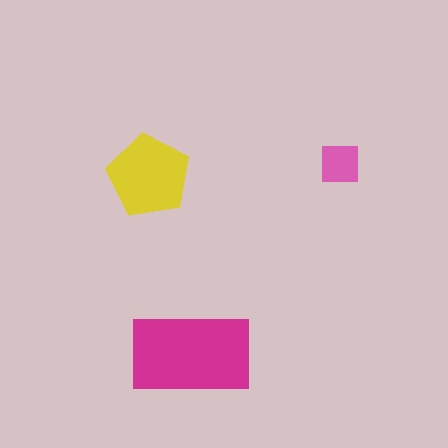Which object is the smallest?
The pink square.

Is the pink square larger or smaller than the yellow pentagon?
Smaller.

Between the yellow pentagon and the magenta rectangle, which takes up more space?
The magenta rectangle.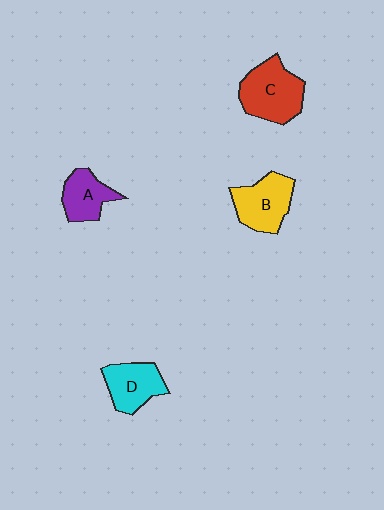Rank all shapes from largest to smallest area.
From largest to smallest: C (red), B (yellow), D (cyan), A (purple).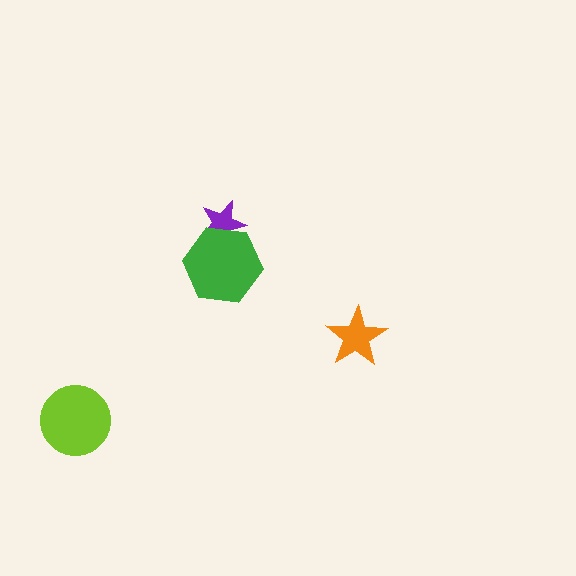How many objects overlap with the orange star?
0 objects overlap with the orange star.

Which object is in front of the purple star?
The green hexagon is in front of the purple star.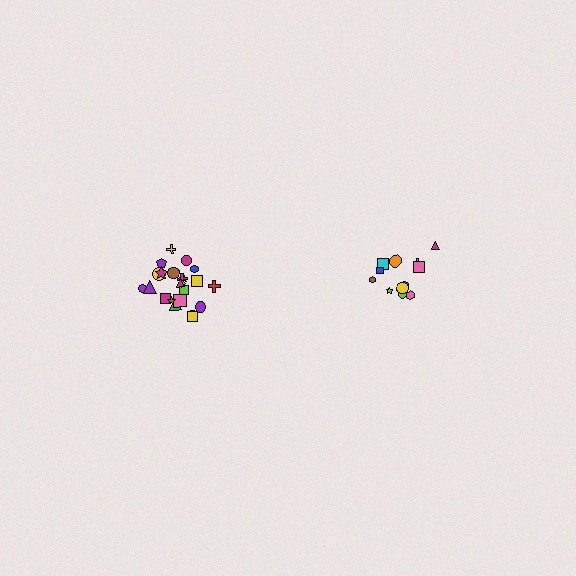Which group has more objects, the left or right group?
The left group.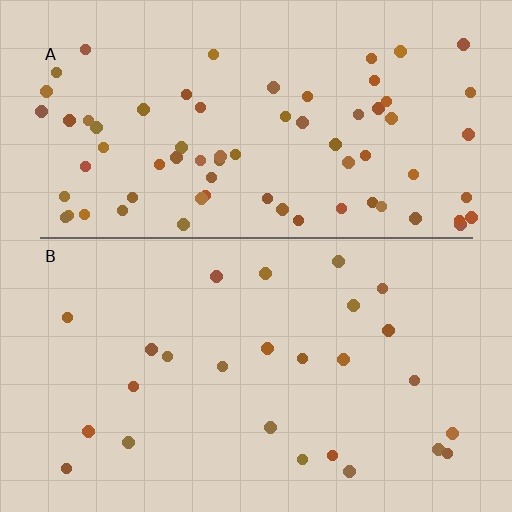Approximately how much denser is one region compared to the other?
Approximately 2.8× — region A over region B.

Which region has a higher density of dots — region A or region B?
A (the top).